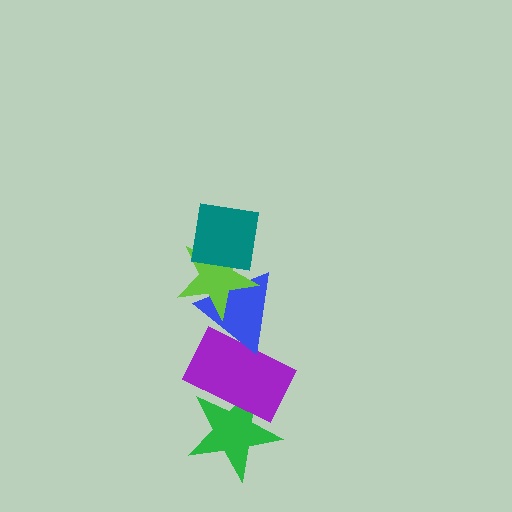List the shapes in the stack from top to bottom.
From top to bottom: the teal square, the lime star, the blue triangle, the purple rectangle, the green star.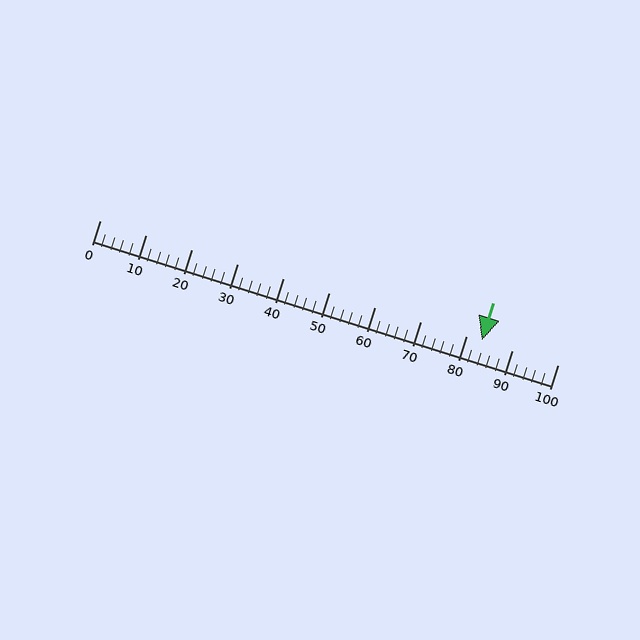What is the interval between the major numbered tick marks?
The major tick marks are spaced 10 units apart.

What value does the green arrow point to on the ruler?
The green arrow points to approximately 84.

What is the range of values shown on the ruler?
The ruler shows values from 0 to 100.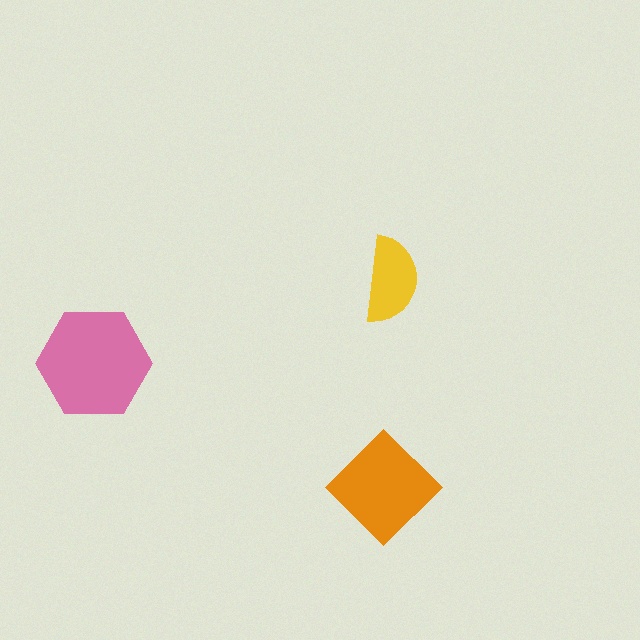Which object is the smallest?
The yellow semicircle.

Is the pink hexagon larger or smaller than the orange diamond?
Larger.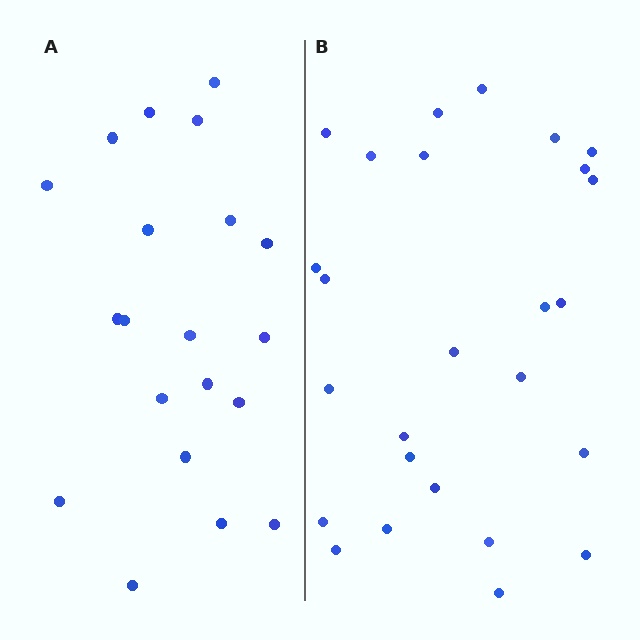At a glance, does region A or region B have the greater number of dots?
Region B (the right region) has more dots.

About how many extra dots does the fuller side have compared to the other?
Region B has about 6 more dots than region A.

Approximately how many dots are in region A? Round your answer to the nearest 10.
About 20 dots.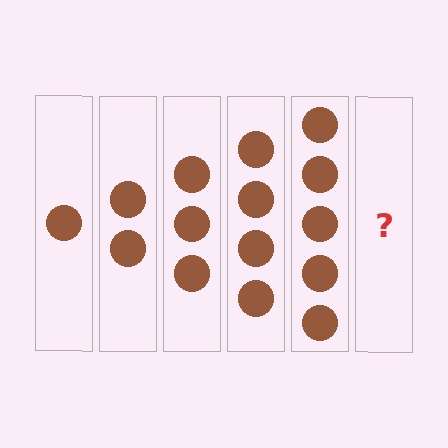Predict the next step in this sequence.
The next step is 6 circles.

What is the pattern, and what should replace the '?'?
The pattern is that each step adds one more circle. The '?' should be 6 circles.